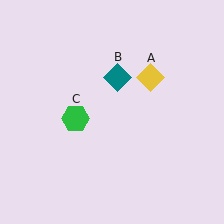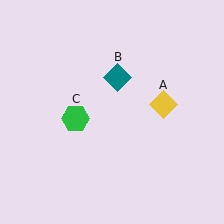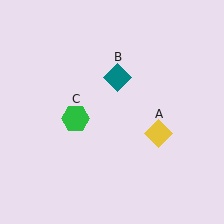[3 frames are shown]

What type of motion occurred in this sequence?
The yellow diamond (object A) rotated clockwise around the center of the scene.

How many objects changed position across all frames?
1 object changed position: yellow diamond (object A).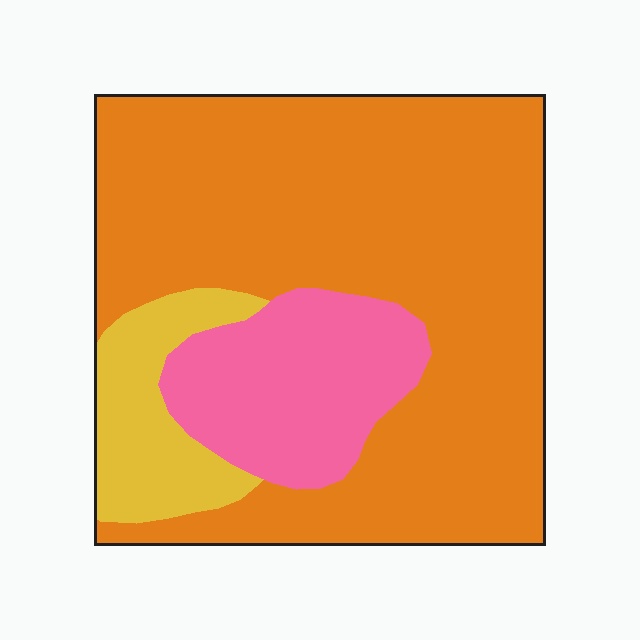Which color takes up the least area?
Yellow, at roughly 10%.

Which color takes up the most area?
Orange, at roughly 70%.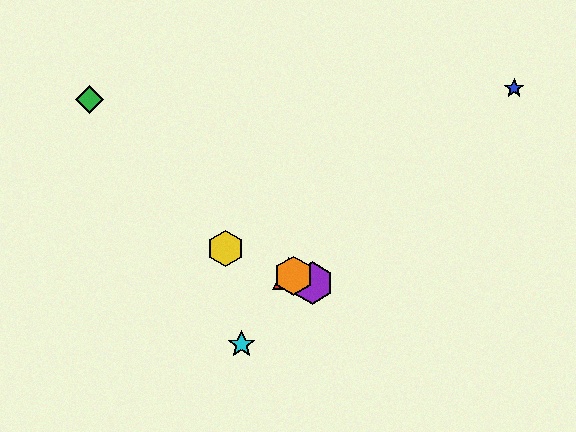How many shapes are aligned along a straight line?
4 shapes (the red triangle, the yellow hexagon, the purple hexagon, the orange hexagon) are aligned along a straight line.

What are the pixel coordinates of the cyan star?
The cyan star is at (241, 345).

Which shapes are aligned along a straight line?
The red triangle, the yellow hexagon, the purple hexagon, the orange hexagon are aligned along a straight line.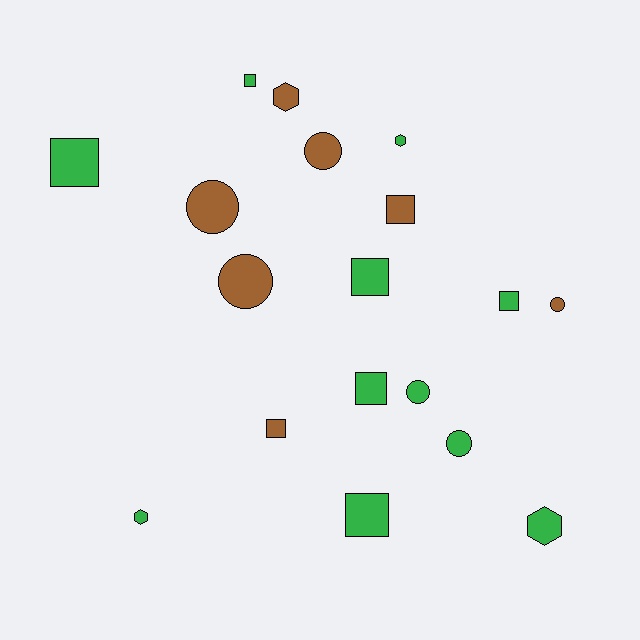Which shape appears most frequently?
Square, with 8 objects.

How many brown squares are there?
There are 2 brown squares.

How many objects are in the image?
There are 18 objects.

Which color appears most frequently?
Green, with 11 objects.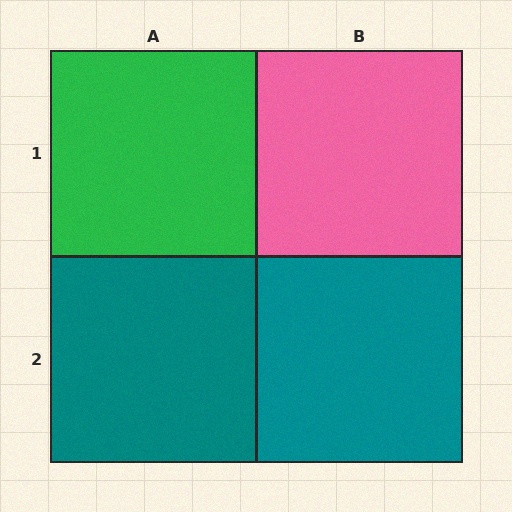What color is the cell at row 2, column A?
Teal.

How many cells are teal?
2 cells are teal.